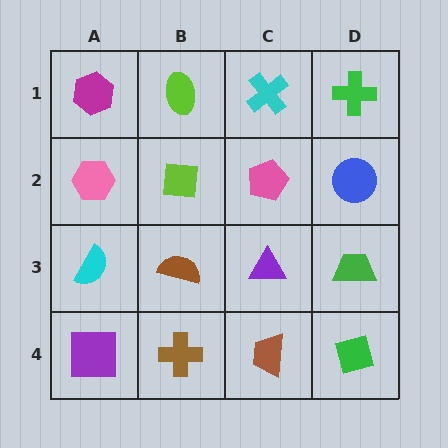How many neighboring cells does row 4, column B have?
3.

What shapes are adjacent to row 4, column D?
A green trapezoid (row 3, column D), a brown trapezoid (row 4, column C).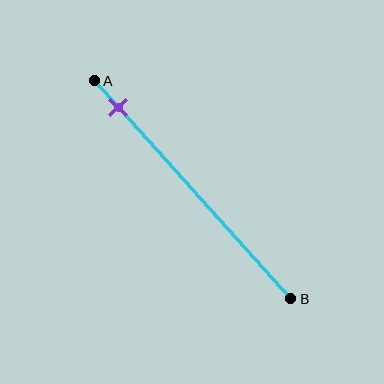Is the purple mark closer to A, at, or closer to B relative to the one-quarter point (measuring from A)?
The purple mark is closer to point A than the one-quarter point of segment AB.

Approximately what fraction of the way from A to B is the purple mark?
The purple mark is approximately 10% of the way from A to B.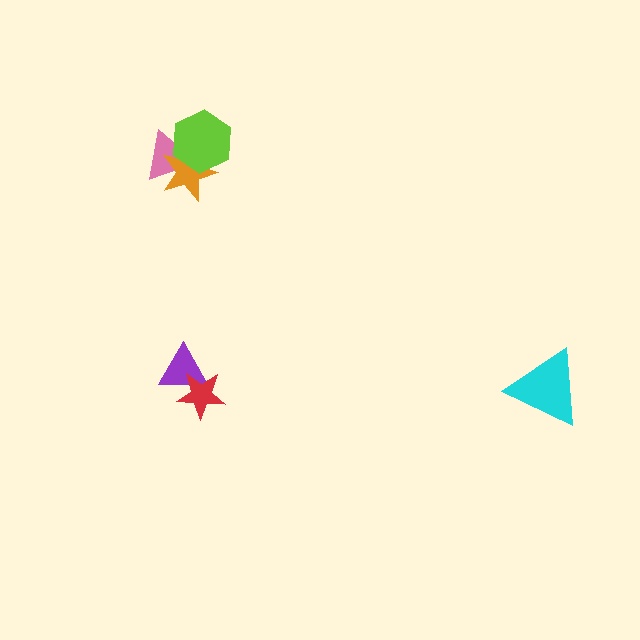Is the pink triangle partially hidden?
Yes, it is partially covered by another shape.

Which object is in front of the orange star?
The lime hexagon is in front of the orange star.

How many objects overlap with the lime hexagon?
2 objects overlap with the lime hexagon.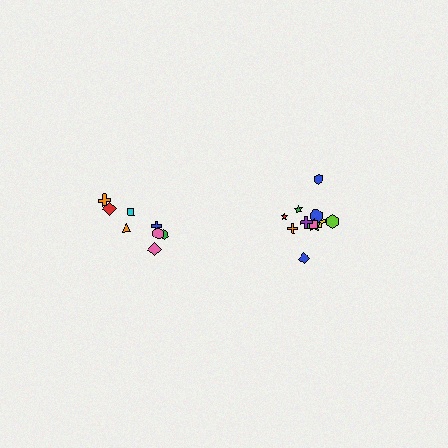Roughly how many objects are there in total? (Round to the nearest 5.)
Roughly 20 objects in total.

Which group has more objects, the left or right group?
The right group.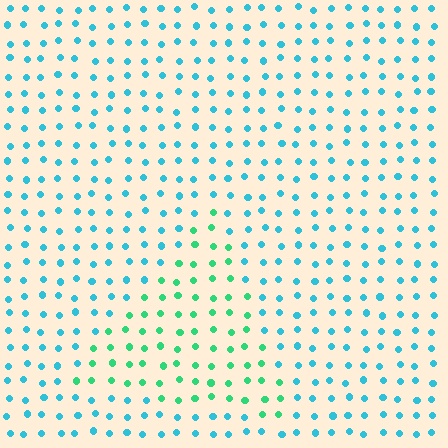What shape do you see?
I see a triangle.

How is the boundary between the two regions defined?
The boundary is defined purely by a slight shift in hue (about 42 degrees). Spacing, size, and orientation are identical on both sides.